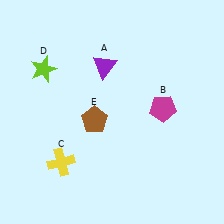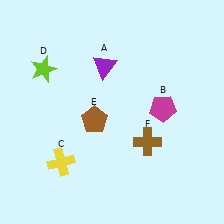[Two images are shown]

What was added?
A brown cross (F) was added in Image 2.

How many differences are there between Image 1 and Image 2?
There is 1 difference between the two images.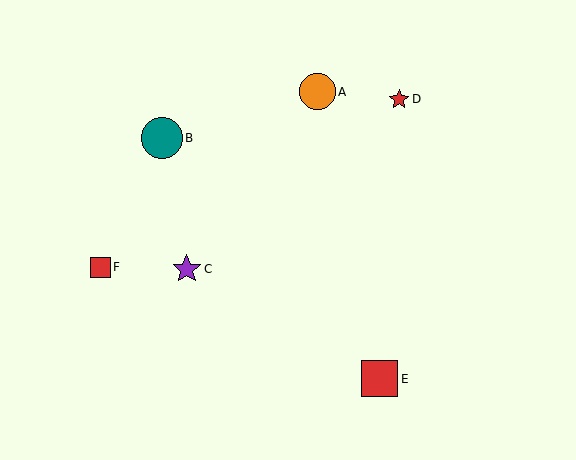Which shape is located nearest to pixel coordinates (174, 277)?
The purple star (labeled C) at (187, 269) is nearest to that location.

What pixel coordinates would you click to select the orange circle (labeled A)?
Click at (317, 92) to select the orange circle A.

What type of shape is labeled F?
Shape F is a red square.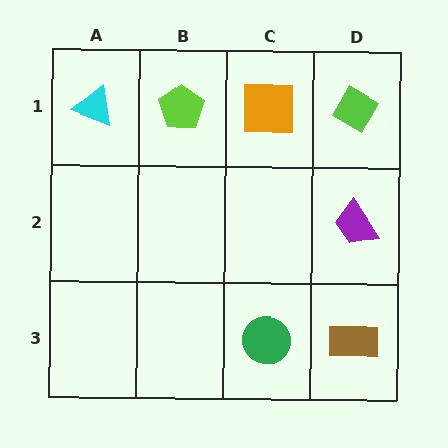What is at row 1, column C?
An orange square.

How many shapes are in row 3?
2 shapes.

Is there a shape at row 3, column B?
No, that cell is empty.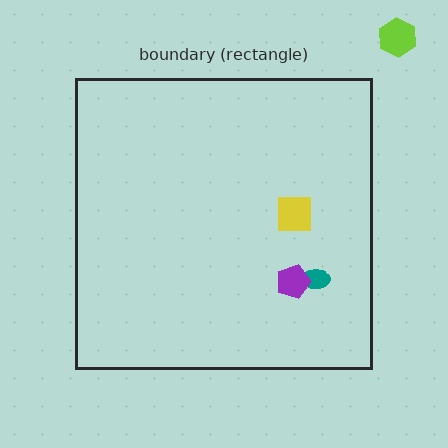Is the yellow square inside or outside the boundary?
Inside.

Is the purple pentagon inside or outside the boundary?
Inside.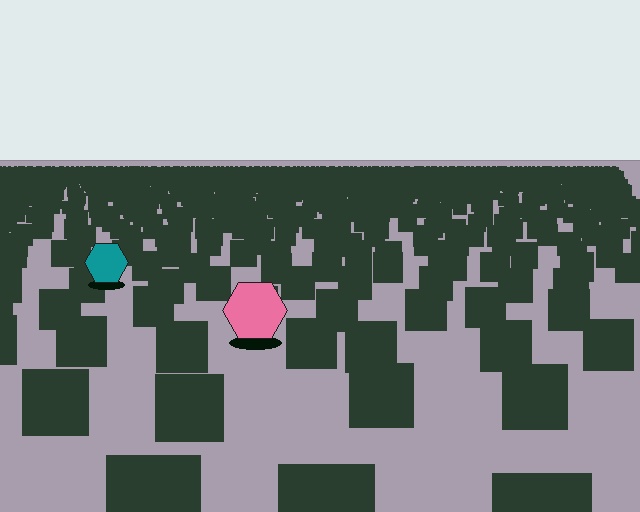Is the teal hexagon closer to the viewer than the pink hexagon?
No. The pink hexagon is closer — you can tell from the texture gradient: the ground texture is coarser near it.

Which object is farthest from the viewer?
The teal hexagon is farthest from the viewer. It appears smaller and the ground texture around it is denser.